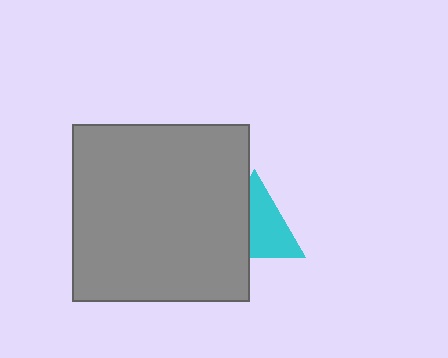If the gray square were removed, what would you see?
You would see the complete cyan triangle.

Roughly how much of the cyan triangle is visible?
About half of it is visible (roughly 59%).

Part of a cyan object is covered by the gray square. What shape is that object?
It is a triangle.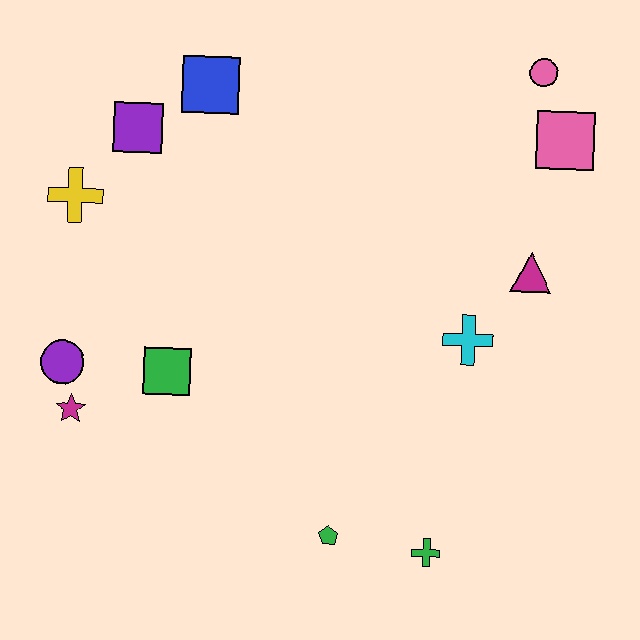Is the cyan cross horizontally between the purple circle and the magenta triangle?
Yes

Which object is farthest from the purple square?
The green cross is farthest from the purple square.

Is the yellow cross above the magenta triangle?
Yes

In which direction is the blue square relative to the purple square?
The blue square is to the right of the purple square.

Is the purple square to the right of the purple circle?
Yes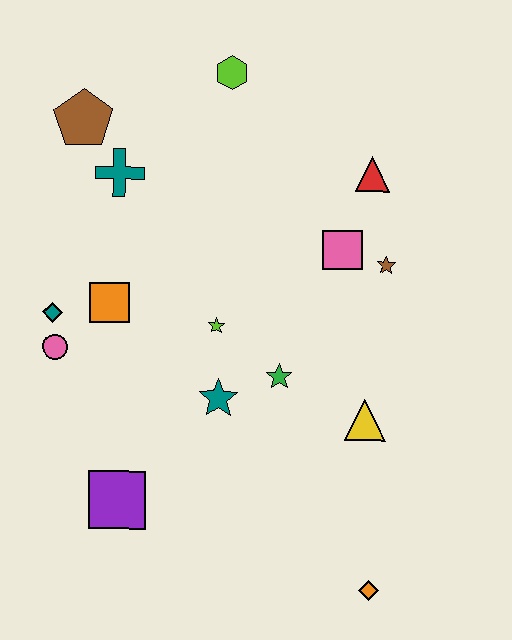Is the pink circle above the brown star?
No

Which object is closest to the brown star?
The pink square is closest to the brown star.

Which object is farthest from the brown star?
The purple square is farthest from the brown star.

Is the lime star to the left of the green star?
Yes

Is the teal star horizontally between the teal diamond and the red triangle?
Yes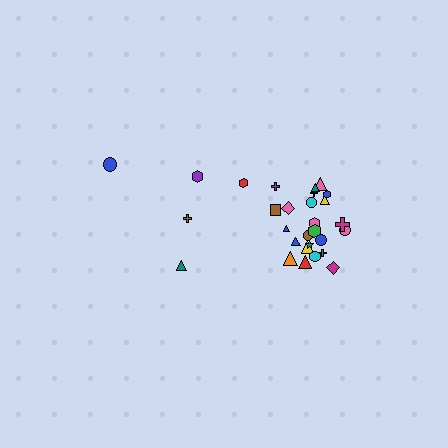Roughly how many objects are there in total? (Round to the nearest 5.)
Roughly 30 objects in total.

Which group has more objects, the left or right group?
The right group.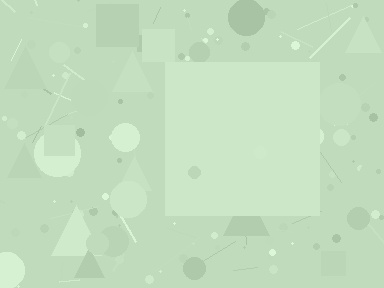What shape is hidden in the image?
A square is hidden in the image.